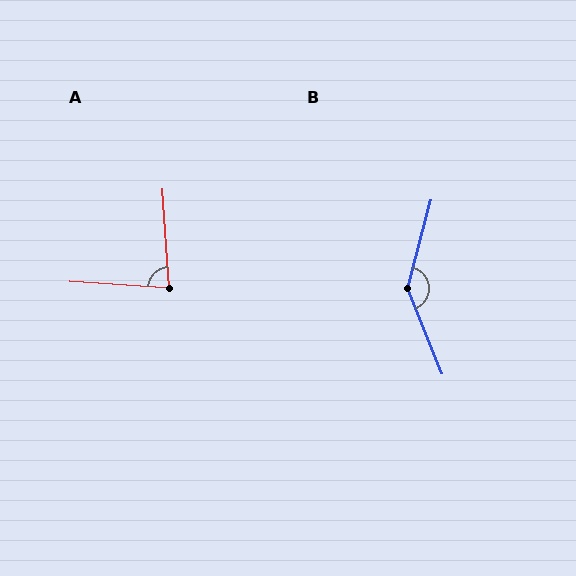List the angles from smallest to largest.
A (82°), B (143°).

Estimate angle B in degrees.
Approximately 143 degrees.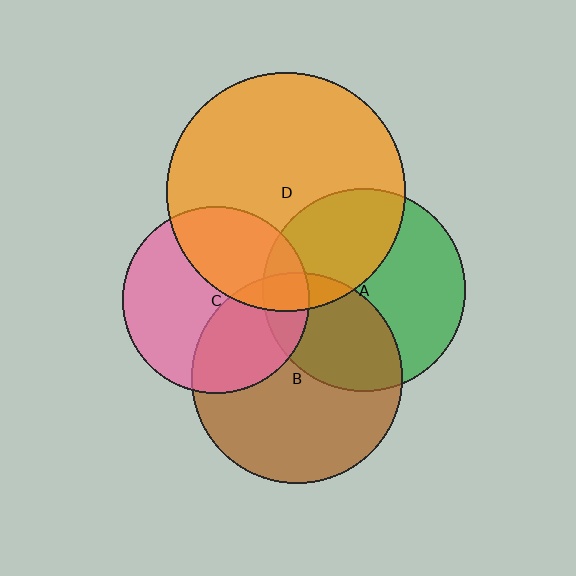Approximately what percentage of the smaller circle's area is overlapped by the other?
Approximately 35%.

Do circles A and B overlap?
Yes.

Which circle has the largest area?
Circle D (orange).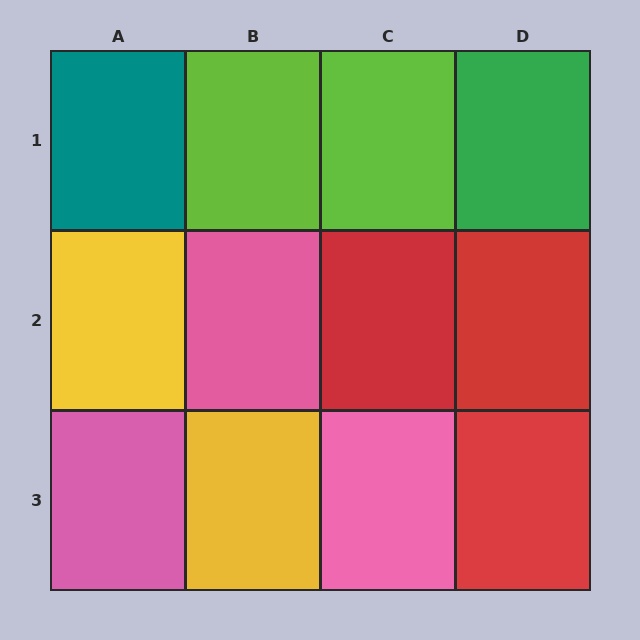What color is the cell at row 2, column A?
Yellow.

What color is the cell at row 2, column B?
Pink.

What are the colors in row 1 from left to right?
Teal, lime, lime, green.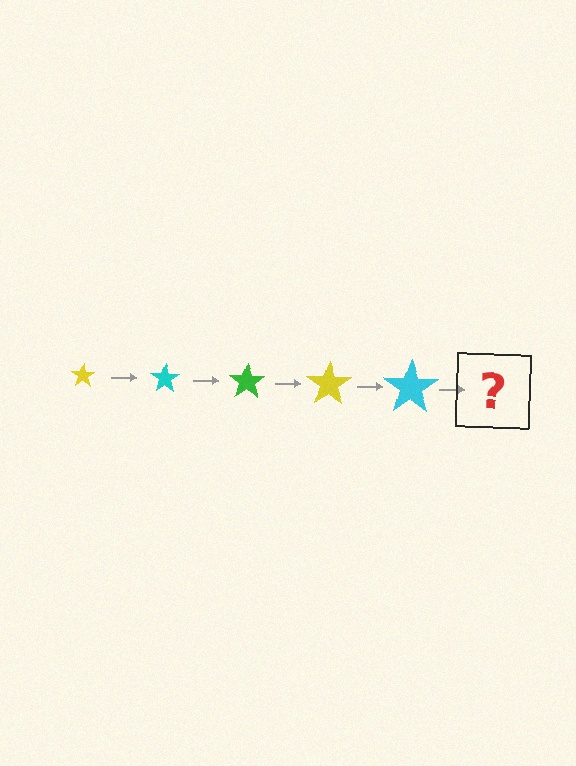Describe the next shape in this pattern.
It should be a green star, larger than the previous one.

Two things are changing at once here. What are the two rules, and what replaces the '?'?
The two rules are that the star grows larger each step and the color cycles through yellow, cyan, and green. The '?' should be a green star, larger than the previous one.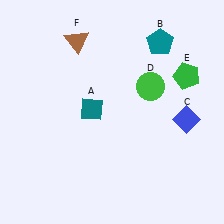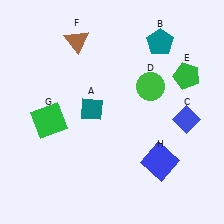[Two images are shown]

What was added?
A green square (G), a blue square (H) were added in Image 2.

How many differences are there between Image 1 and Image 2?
There are 2 differences between the two images.